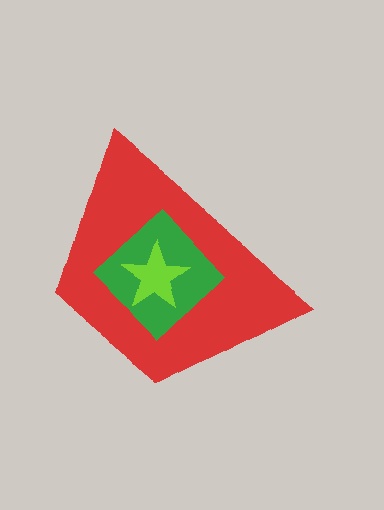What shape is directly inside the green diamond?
The lime star.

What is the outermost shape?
The red trapezoid.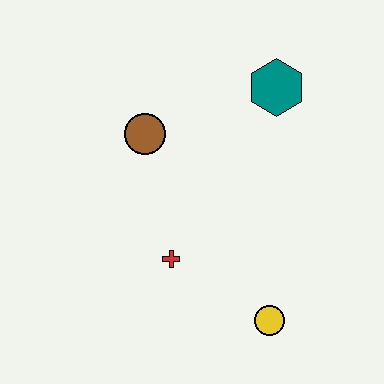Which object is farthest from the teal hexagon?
The yellow circle is farthest from the teal hexagon.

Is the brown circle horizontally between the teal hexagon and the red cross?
No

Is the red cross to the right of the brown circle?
Yes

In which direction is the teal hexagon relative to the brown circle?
The teal hexagon is to the right of the brown circle.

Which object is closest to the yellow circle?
The red cross is closest to the yellow circle.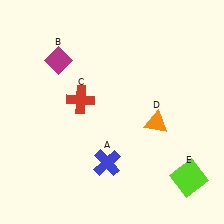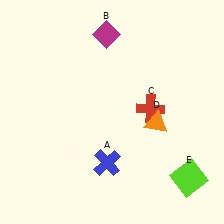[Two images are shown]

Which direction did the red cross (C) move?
The red cross (C) moved right.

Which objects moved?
The objects that moved are: the magenta diamond (B), the red cross (C).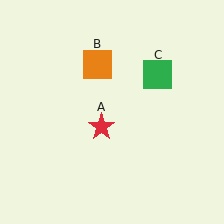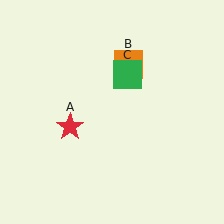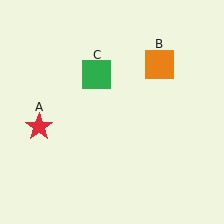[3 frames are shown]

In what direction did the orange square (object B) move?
The orange square (object B) moved right.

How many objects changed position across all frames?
3 objects changed position: red star (object A), orange square (object B), green square (object C).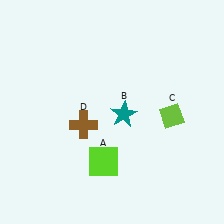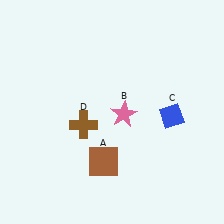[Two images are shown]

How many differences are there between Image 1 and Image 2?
There are 3 differences between the two images.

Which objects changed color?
A changed from lime to brown. B changed from teal to pink. C changed from lime to blue.